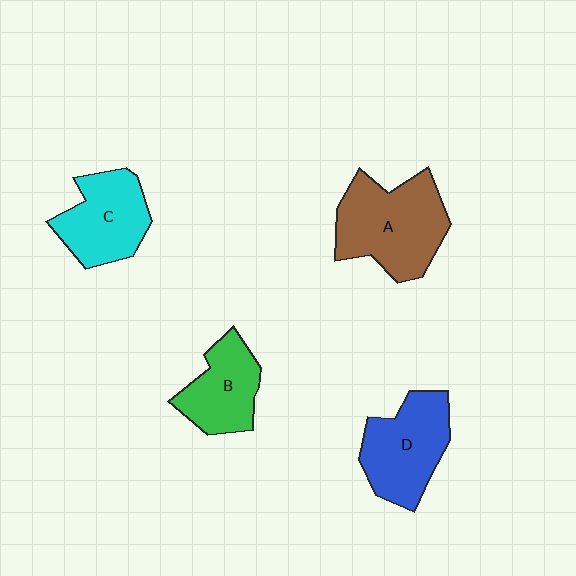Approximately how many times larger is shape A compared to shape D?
Approximately 1.2 times.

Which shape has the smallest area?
Shape B (green).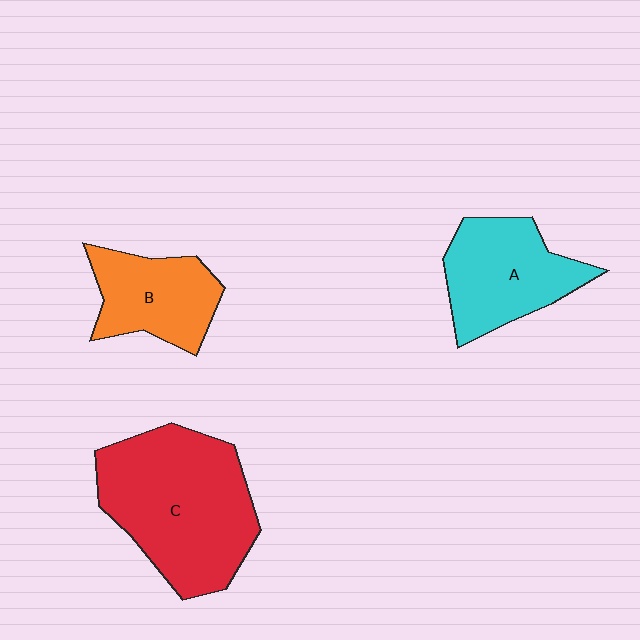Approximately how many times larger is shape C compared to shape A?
Approximately 1.6 times.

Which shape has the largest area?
Shape C (red).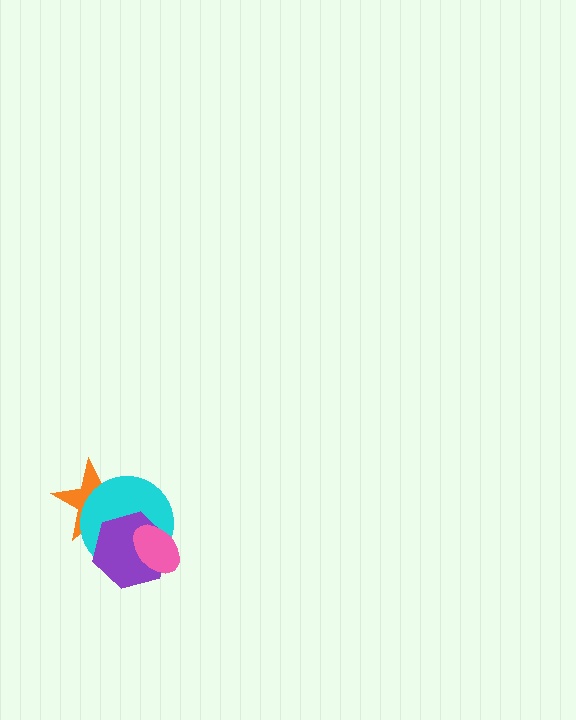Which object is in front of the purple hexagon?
The pink ellipse is in front of the purple hexagon.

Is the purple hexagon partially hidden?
Yes, it is partially covered by another shape.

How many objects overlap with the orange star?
2 objects overlap with the orange star.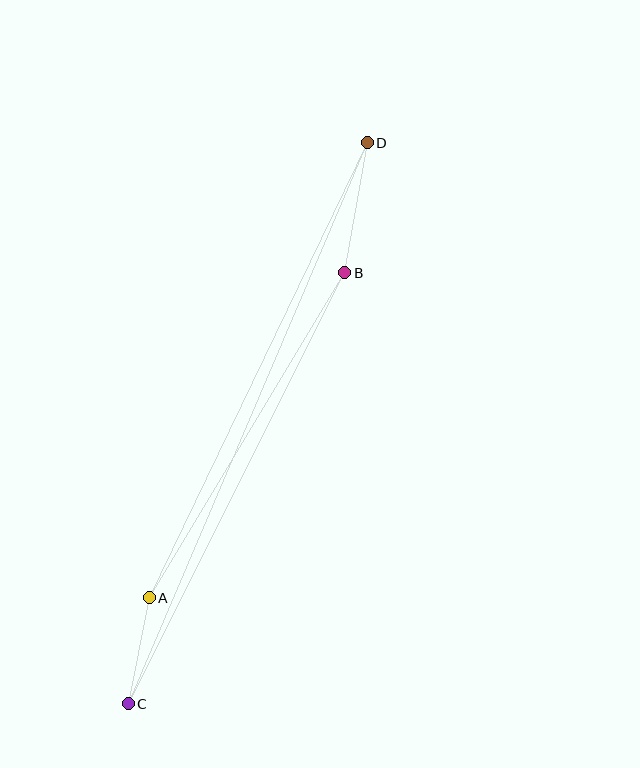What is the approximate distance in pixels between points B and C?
The distance between B and C is approximately 482 pixels.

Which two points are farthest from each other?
Points C and D are farthest from each other.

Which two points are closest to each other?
Points A and C are closest to each other.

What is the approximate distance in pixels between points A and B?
The distance between A and B is approximately 379 pixels.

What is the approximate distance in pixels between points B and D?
The distance between B and D is approximately 132 pixels.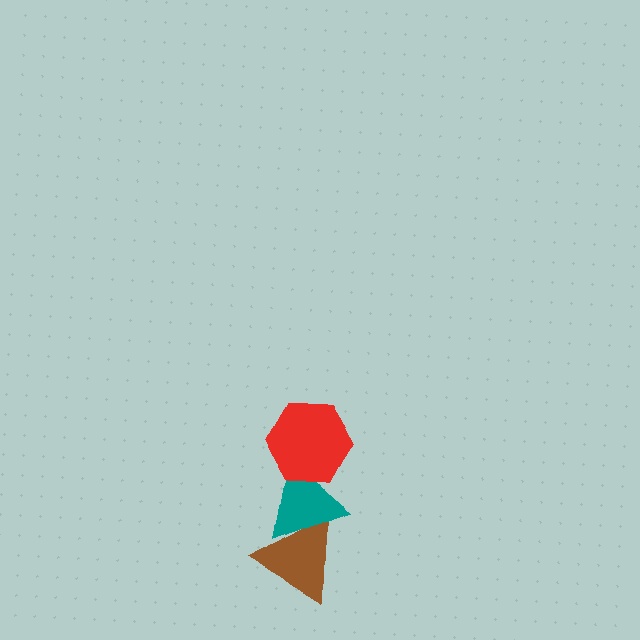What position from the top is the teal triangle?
The teal triangle is 2nd from the top.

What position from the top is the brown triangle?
The brown triangle is 3rd from the top.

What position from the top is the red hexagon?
The red hexagon is 1st from the top.